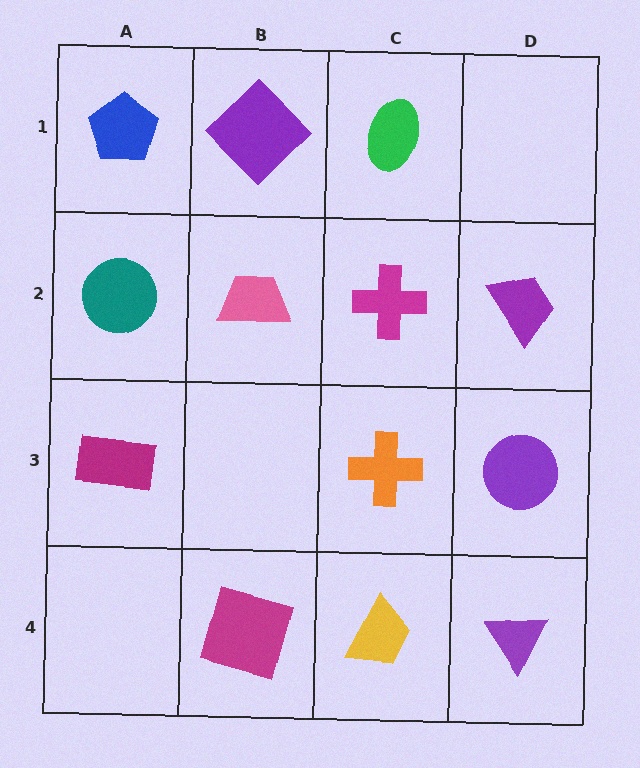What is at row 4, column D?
A purple triangle.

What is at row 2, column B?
A pink trapezoid.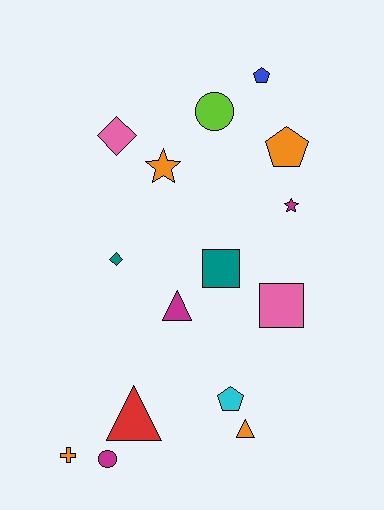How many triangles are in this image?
There are 3 triangles.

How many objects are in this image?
There are 15 objects.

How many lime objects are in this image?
There is 1 lime object.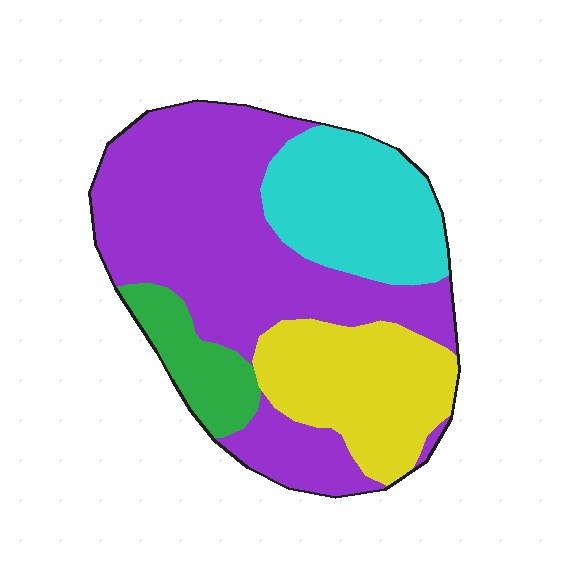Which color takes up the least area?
Green, at roughly 10%.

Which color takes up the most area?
Purple, at roughly 50%.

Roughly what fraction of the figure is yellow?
Yellow covers about 20% of the figure.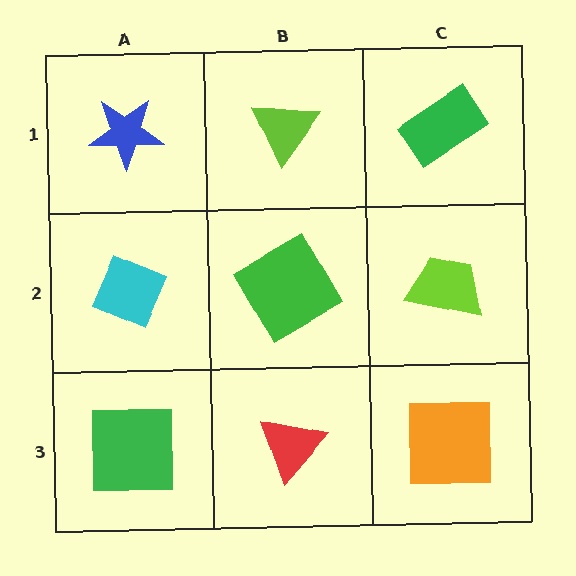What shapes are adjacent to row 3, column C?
A lime trapezoid (row 2, column C), a red triangle (row 3, column B).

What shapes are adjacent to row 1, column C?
A lime trapezoid (row 2, column C), a lime triangle (row 1, column B).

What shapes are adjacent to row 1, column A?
A cyan diamond (row 2, column A), a lime triangle (row 1, column B).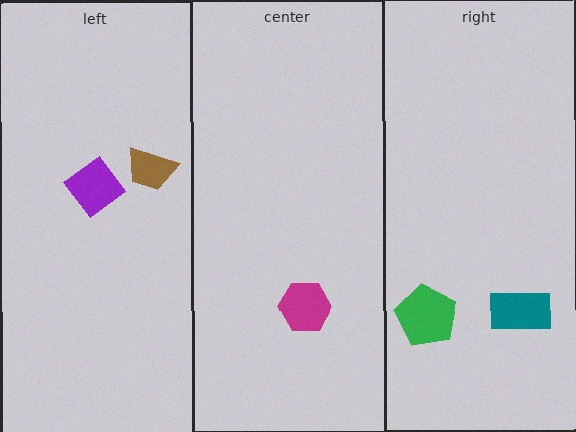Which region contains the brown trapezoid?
The left region.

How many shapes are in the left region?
2.